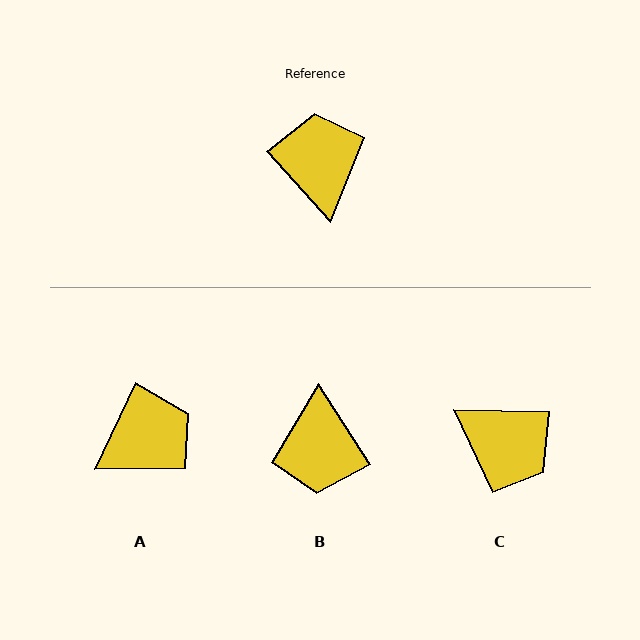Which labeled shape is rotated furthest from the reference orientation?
B, about 171 degrees away.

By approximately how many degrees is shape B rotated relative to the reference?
Approximately 171 degrees counter-clockwise.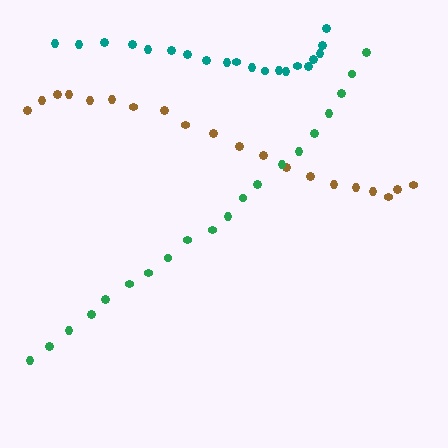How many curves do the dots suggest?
There are 3 distinct paths.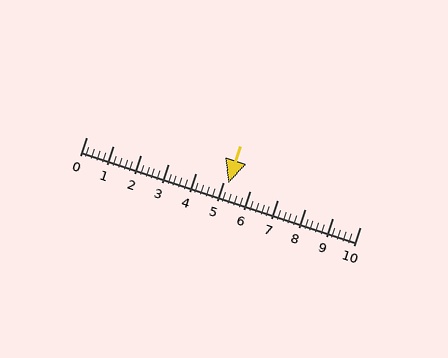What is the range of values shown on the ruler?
The ruler shows values from 0 to 10.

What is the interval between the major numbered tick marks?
The major tick marks are spaced 1 units apart.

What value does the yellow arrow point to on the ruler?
The yellow arrow points to approximately 5.2.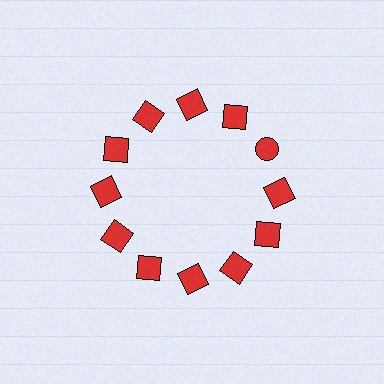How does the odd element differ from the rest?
It has a different shape: circle instead of square.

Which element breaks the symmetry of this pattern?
The red circle at roughly the 2 o'clock position breaks the symmetry. All other shapes are red squares.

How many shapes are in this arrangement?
There are 12 shapes arranged in a ring pattern.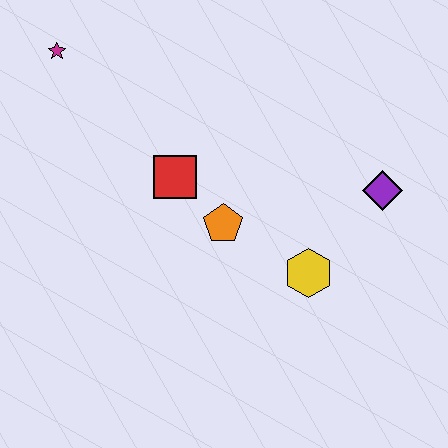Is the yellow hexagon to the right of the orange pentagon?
Yes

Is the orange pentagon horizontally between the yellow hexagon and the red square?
Yes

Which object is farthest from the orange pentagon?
The magenta star is farthest from the orange pentagon.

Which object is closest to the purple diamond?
The yellow hexagon is closest to the purple diamond.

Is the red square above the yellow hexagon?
Yes